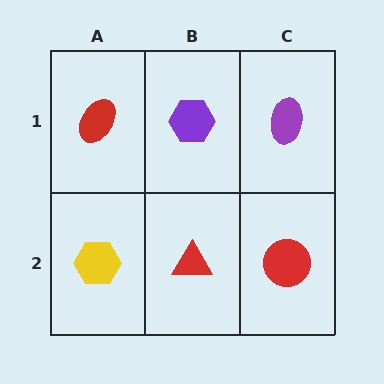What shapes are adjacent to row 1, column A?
A yellow hexagon (row 2, column A), a purple hexagon (row 1, column B).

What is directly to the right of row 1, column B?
A purple ellipse.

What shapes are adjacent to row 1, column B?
A red triangle (row 2, column B), a red ellipse (row 1, column A), a purple ellipse (row 1, column C).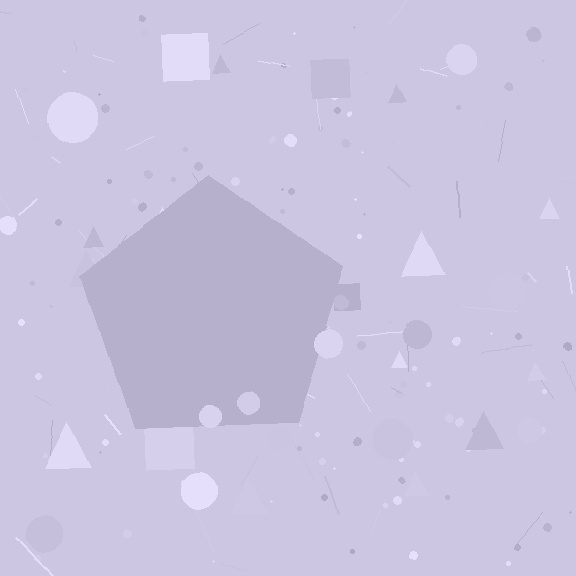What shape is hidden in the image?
A pentagon is hidden in the image.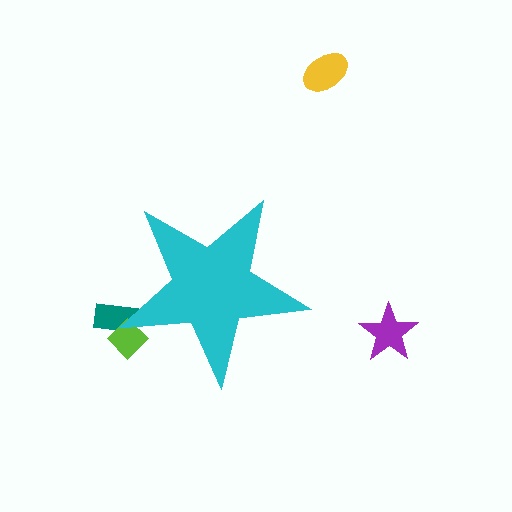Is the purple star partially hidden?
No, the purple star is fully visible.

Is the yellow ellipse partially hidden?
No, the yellow ellipse is fully visible.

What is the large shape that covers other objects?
A cyan star.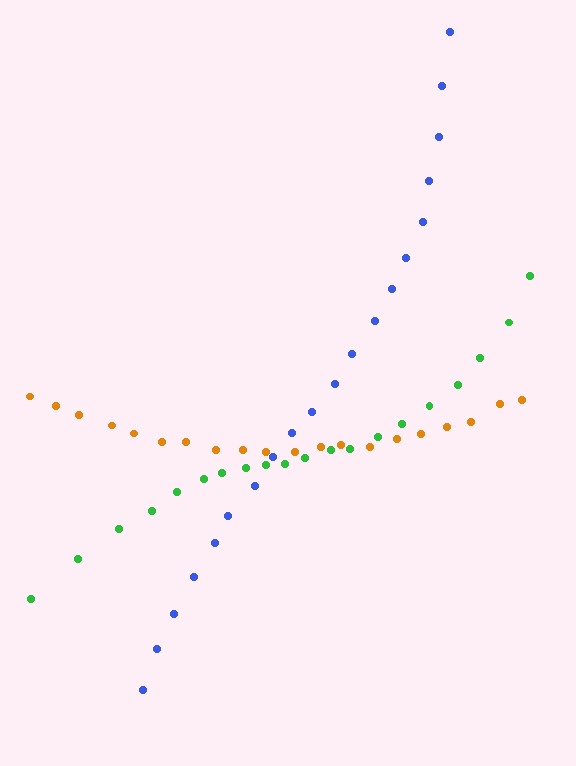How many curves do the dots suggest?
There are 3 distinct paths.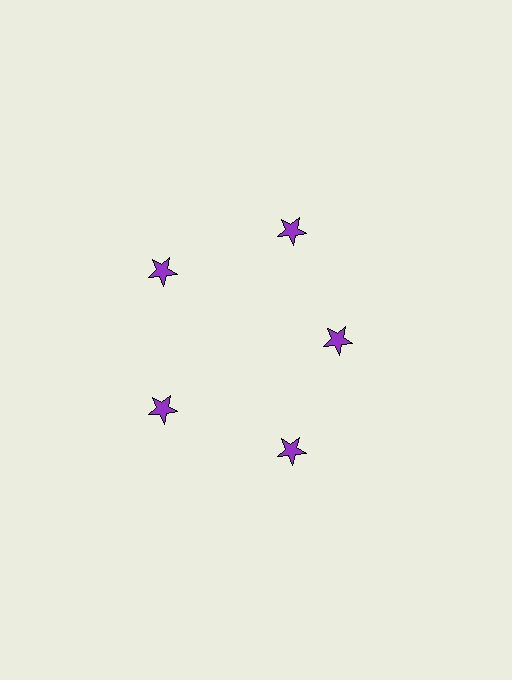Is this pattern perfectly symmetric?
No. The 5 purple stars are arranged in a ring, but one element near the 3 o'clock position is pulled inward toward the center, breaking the 5-fold rotational symmetry.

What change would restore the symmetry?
The symmetry would be restored by moving it outward, back onto the ring so that all 5 stars sit at equal angles and equal distance from the center.